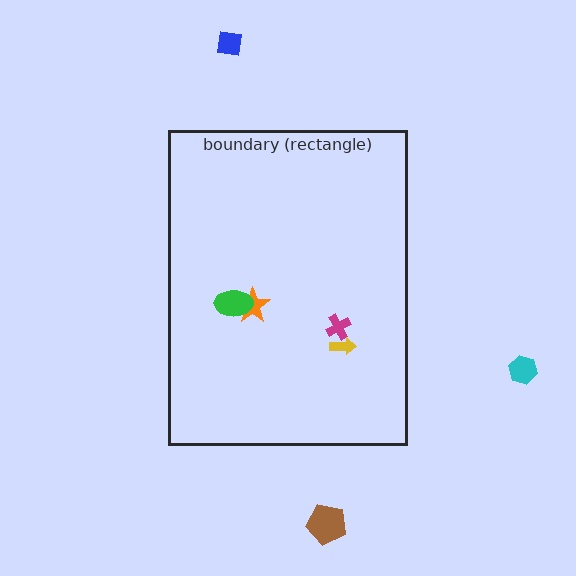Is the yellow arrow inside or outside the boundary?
Inside.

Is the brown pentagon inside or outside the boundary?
Outside.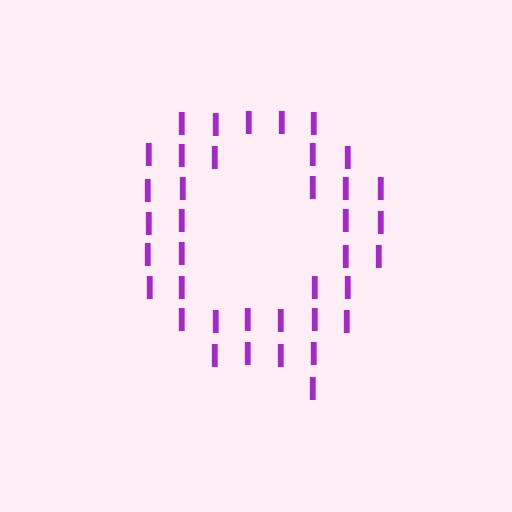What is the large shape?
The large shape is the letter Q.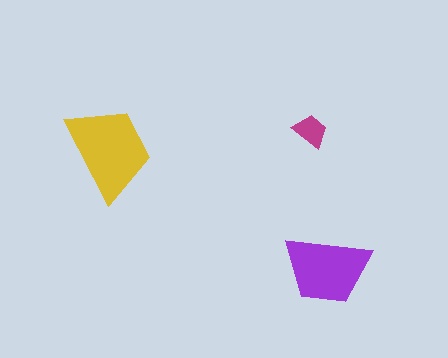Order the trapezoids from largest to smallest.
the yellow one, the purple one, the magenta one.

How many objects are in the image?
There are 3 objects in the image.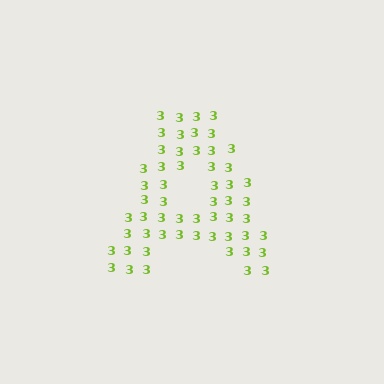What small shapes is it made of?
It is made of small digit 3's.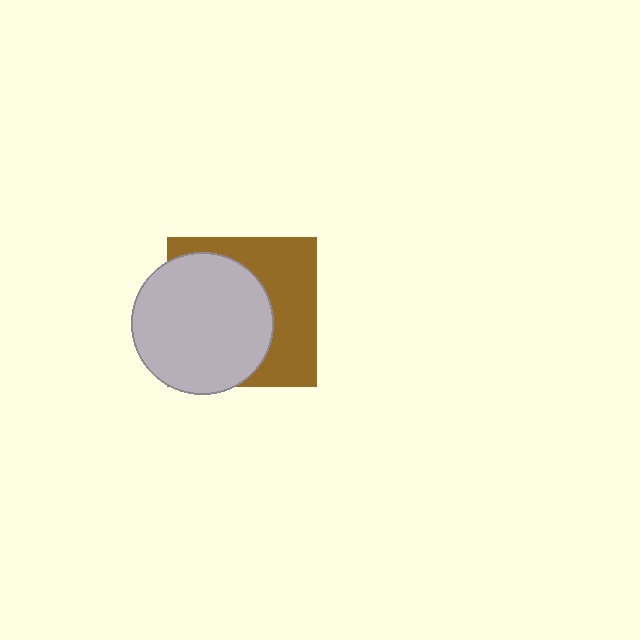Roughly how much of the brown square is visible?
A small part of it is visible (roughly 45%).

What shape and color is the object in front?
The object in front is a light gray circle.